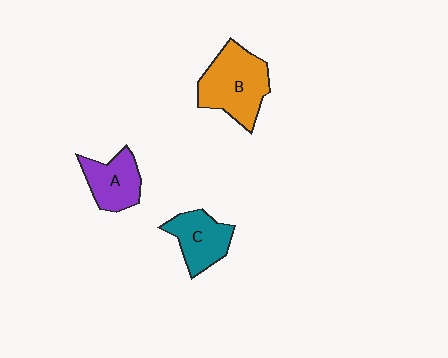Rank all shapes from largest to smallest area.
From largest to smallest: B (orange), C (teal), A (purple).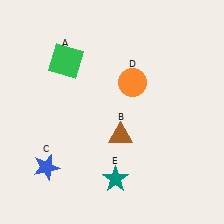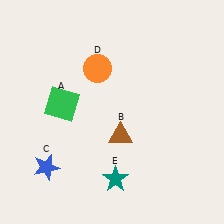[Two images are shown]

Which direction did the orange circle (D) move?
The orange circle (D) moved left.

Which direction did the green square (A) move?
The green square (A) moved down.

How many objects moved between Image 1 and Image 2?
2 objects moved between the two images.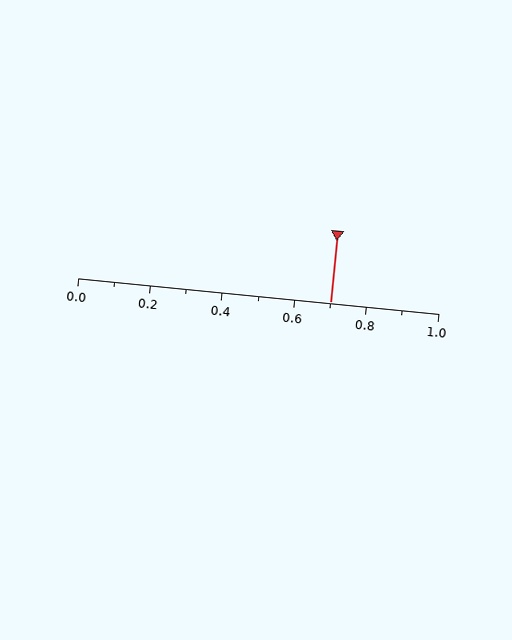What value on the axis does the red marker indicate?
The marker indicates approximately 0.7.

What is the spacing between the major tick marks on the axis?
The major ticks are spaced 0.2 apart.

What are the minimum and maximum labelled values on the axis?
The axis runs from 0.0 to 1.0.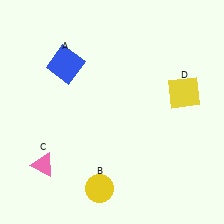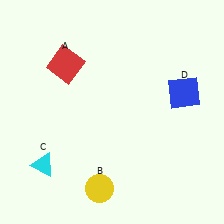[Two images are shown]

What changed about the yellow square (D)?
In Image 1, D is yellow. In Image 2, it changed to blue.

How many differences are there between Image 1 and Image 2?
There are 3 differences between the two images.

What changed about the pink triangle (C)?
In Image 1, C is pink. In Image 2, it changed to cyan.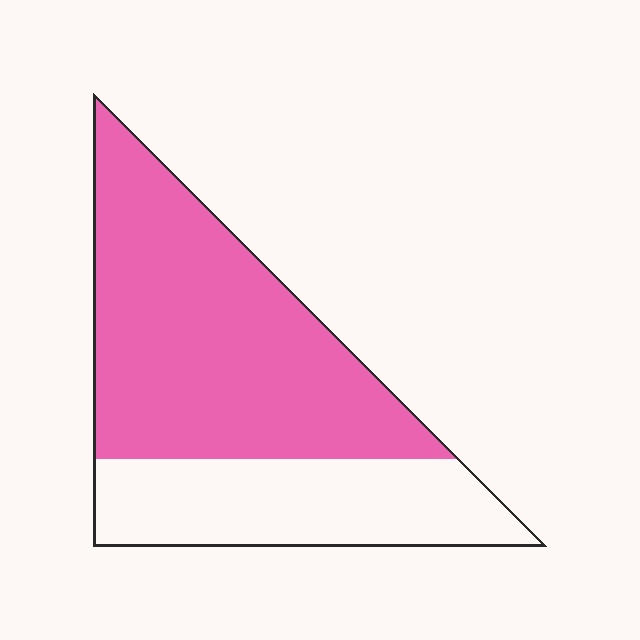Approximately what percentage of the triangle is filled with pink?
Approximately 65%.